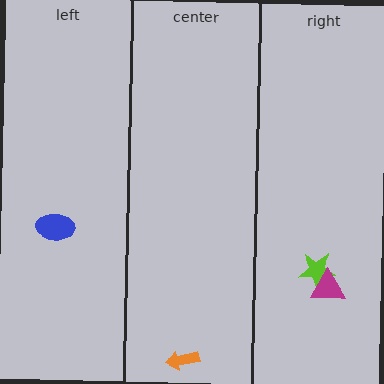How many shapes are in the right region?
2.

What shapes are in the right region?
The lime star, the magenta triangle.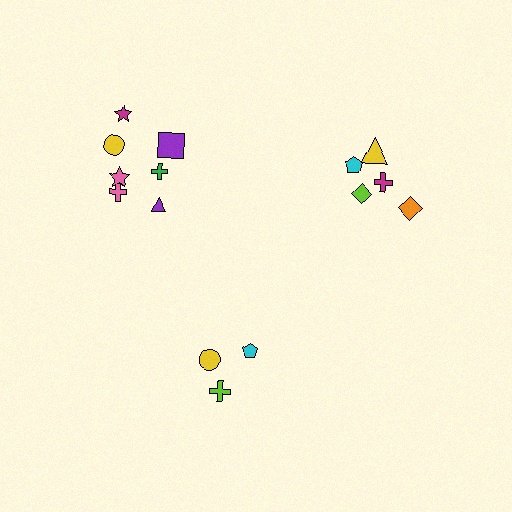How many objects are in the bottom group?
There are 3 objects.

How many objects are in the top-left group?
There are 7 objects.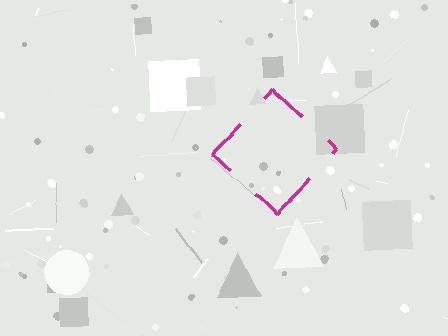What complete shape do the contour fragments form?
The contour fragments form a diamond.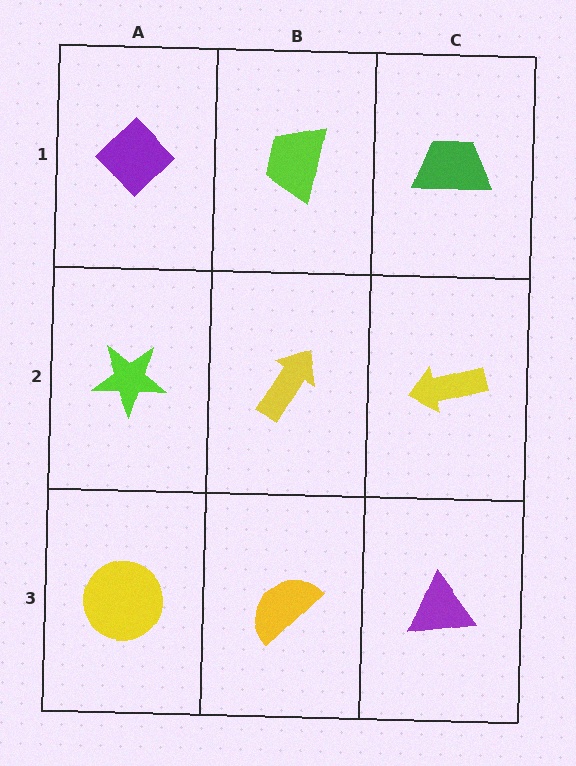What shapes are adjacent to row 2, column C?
A green trapezoid (row 1, column C), a purple triangle (row 3, column C), a yellow arrow (row 2, column B).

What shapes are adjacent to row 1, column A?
A lime star (row 2, column A), a lime trapezoid (row 1, column B).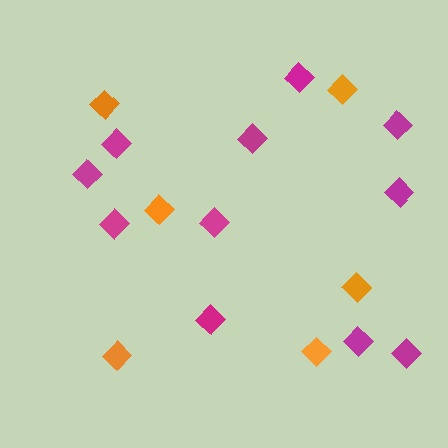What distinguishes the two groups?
There are 2 groups: one group of orange diamonds (6) and one group of magenta diamonds (11).